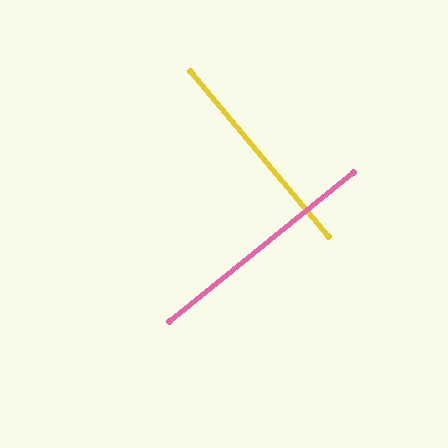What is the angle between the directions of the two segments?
Approximately 89 degrees.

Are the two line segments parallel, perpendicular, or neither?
Perpendicular — they meet at approximately 89°.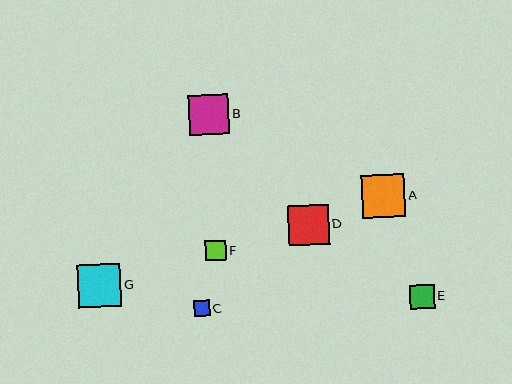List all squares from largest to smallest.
From largest to smallest: G, A, B, D, E, F, C.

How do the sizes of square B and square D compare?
Square B and square D are approximately the same size.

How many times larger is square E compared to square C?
Square E is approximately 1.5 times the size of square C.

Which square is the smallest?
Square C is the smallest with a size of approximately 16 pixels.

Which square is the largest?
Square G is the largest with a size of approximately 44 pixels.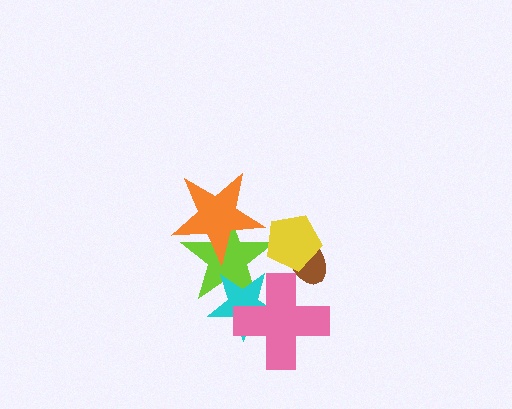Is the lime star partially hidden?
Yes, it is partially covered by another shape.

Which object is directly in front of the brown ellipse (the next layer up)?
The pink cross is directly in front of the brown ellipse.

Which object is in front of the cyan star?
The pink cross is in front of the cyan star.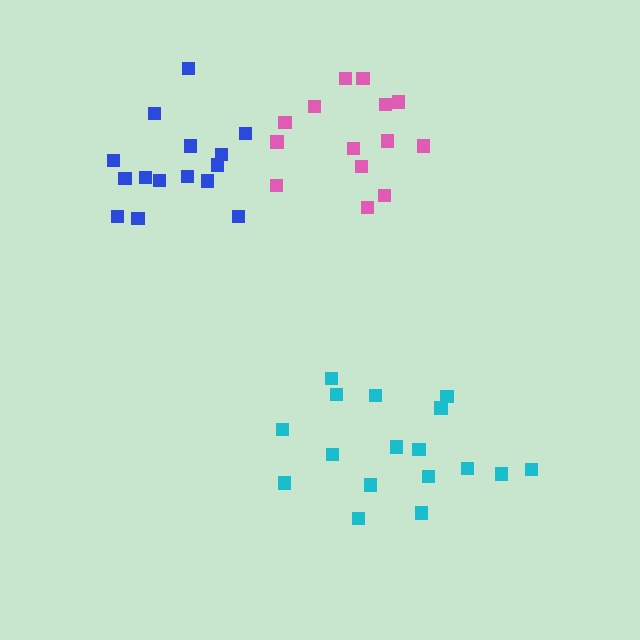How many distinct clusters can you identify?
There are 3 distinct clusters.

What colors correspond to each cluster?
The clusters are colored: cyan, blue, pink.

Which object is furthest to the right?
The cyan cluster is rightmost.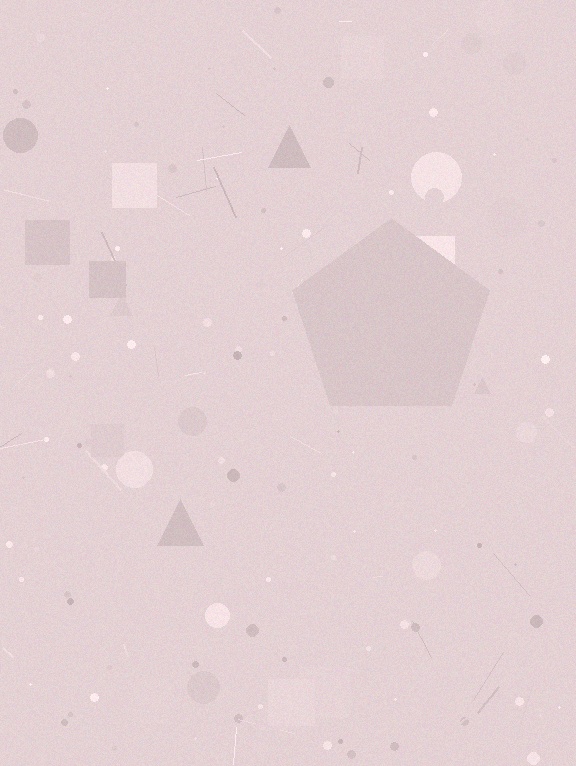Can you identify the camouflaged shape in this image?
The camouflaged shape is a pentagon.